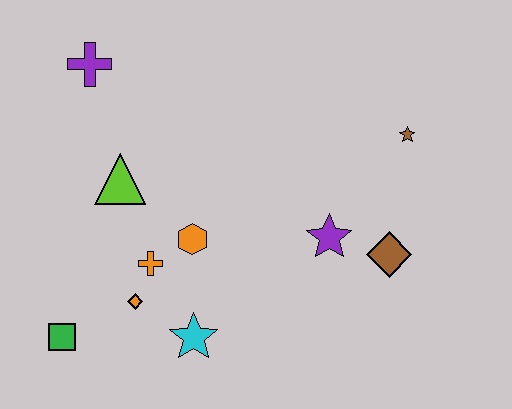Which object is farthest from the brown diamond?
The purple cross is farthest from the brown diamond.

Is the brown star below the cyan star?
No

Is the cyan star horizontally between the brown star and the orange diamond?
Yes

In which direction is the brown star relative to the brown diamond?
The brown star is above the brown diamond.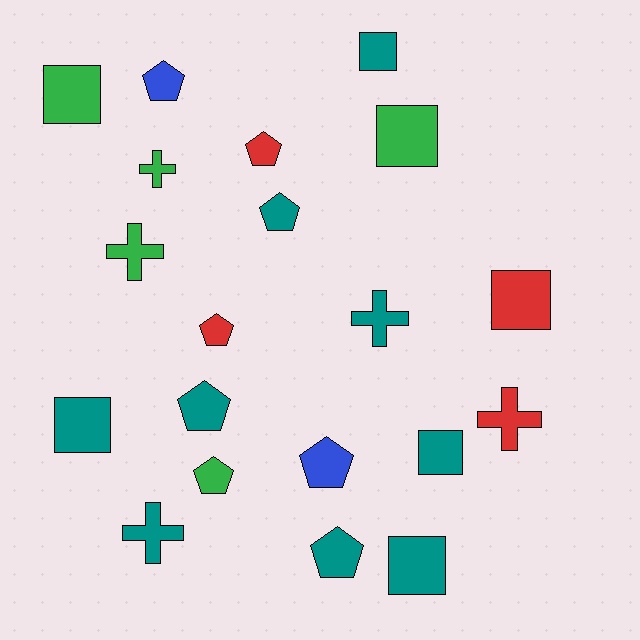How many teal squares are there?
There are 4 teal squares.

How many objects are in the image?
There are 20 objects.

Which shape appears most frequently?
Pentagon, with 8 objects.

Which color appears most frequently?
Teal, with 9 objects.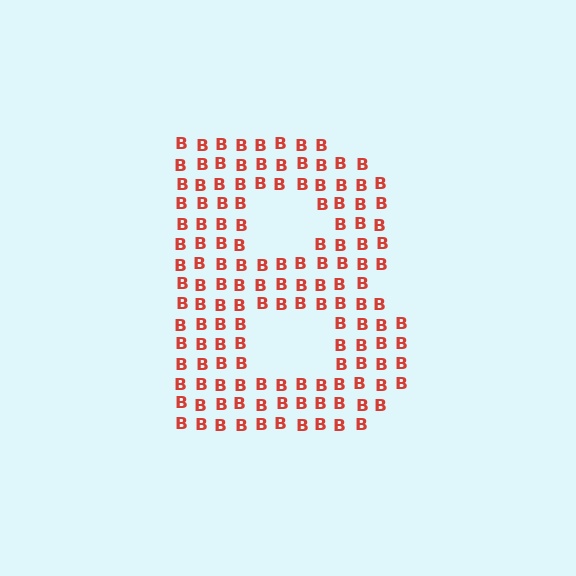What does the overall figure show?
The overall figure shows the letter B.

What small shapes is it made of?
It is made of small letter B's.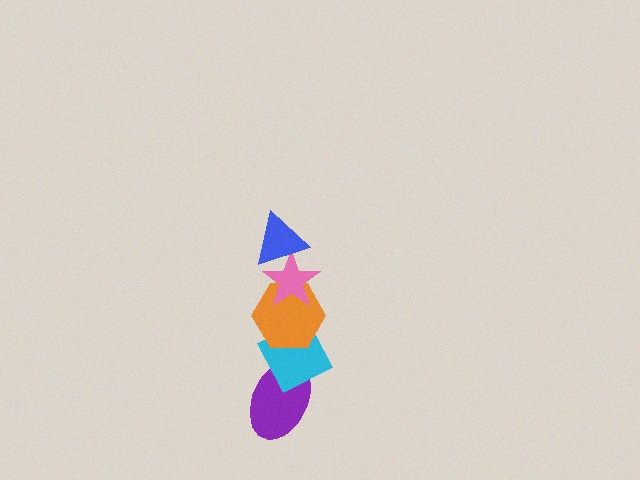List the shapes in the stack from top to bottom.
From top to bottom: the blue triangle, the pink star, the orange hexagon, the cyan diamond, the purple ellipse.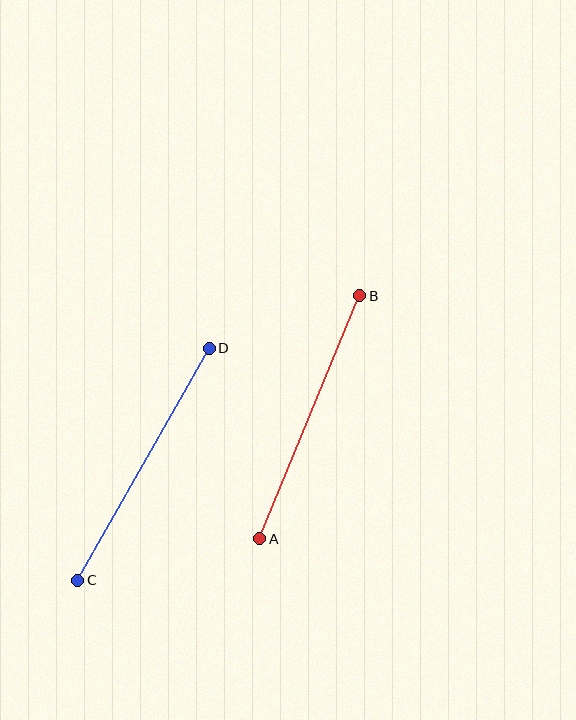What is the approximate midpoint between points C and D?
The midpoint is at approximately (144, 464) pixels.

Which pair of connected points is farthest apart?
Points C and D are farthest apart.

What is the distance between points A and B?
The distance is approximately 263 pixels.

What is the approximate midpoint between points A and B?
The midpoint is at approximately (310, 417) pixels.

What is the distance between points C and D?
The distance is approximately 267 pixels.